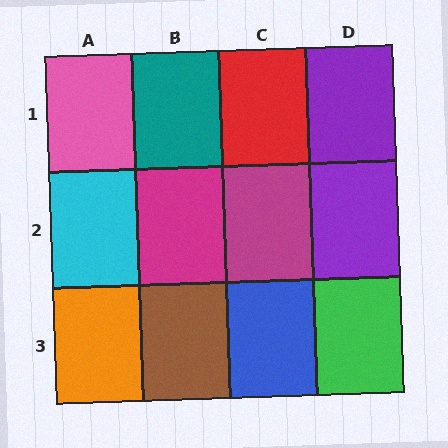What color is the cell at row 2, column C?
Magenta.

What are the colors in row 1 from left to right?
Pink, teal, red, purple.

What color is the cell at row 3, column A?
Orange.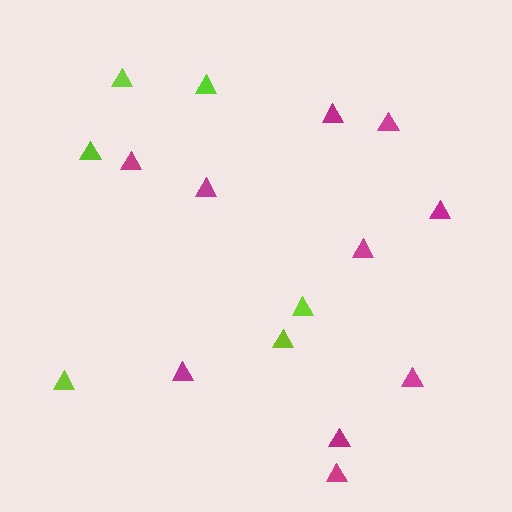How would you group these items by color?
There are 2 groups: one group of magenta triangles (10) and one group of lime triangles (6).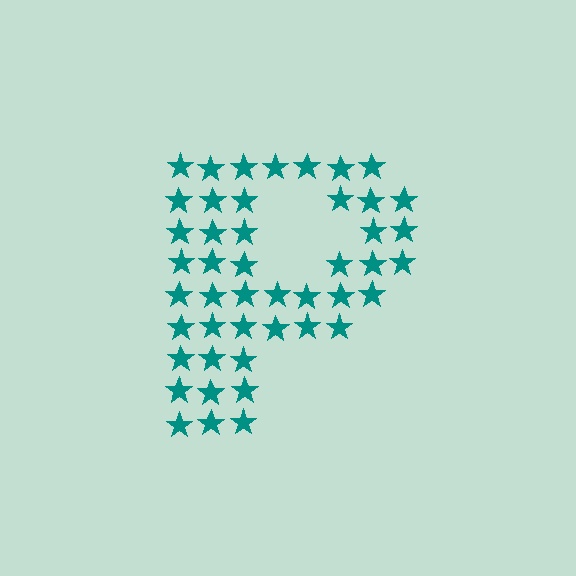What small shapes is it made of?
It is made of small stars.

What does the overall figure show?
The overall figure shows the letter P.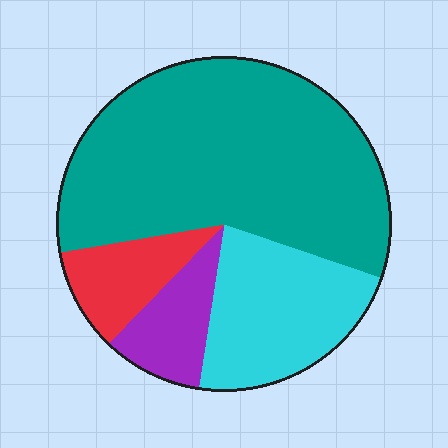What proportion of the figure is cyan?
Cyan takes up less than a quarter of the figure.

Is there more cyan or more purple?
Cyan.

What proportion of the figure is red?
Red takes up less than a quarter of the figure.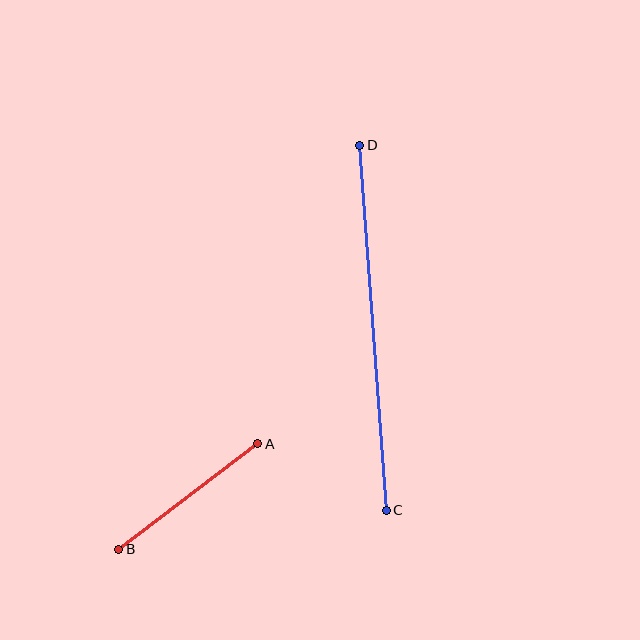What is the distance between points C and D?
The distance is approximately 366 pixels.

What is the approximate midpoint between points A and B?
The midpoint is at approximately (188, 497) pixels.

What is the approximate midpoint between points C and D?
The midpoint is at approximately (373, 328) pixels.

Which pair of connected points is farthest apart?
Points C and D are farthest apart.